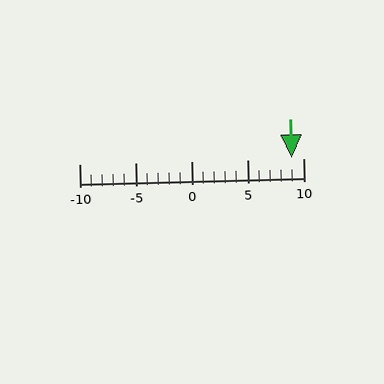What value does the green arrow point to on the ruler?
The green arrow points to approximately 9.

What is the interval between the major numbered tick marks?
The major tick marks are spaced 5 units apart.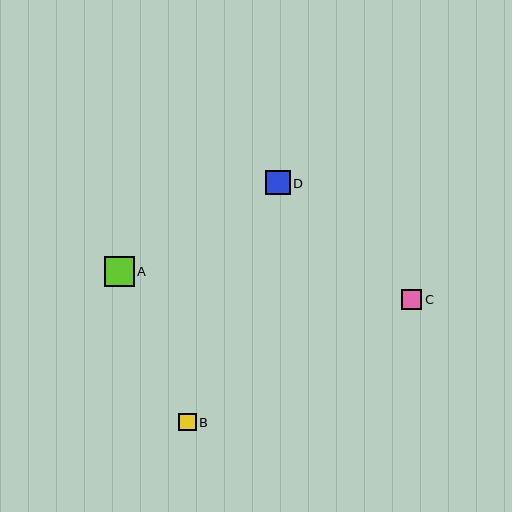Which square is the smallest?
Square B is the smallest with a size of approximately 17 pixels.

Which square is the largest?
Square A is the largest with a size of approximately 30 pixels.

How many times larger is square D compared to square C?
Square D is approximately 1.2 times the size of square C.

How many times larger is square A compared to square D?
Square A is approximately 1.2 times the size of square D.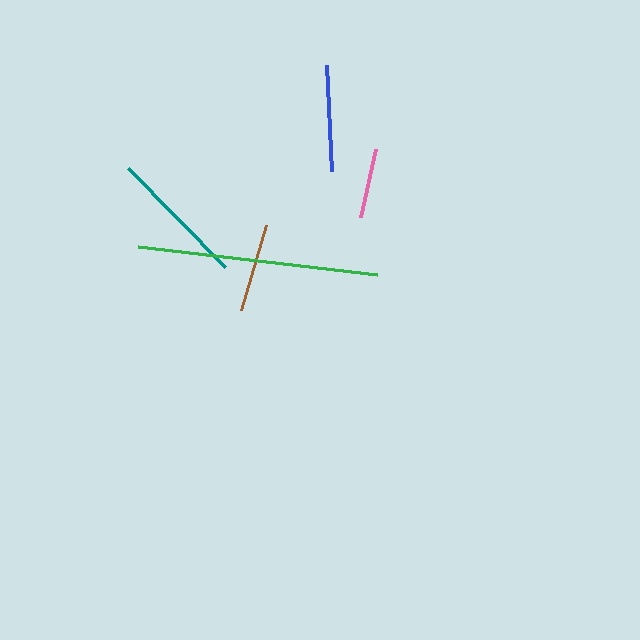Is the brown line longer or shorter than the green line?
The green line is longer than the brown line.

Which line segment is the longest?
The green line is the longest at approximately 241 pixels.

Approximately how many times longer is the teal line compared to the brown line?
The teal line is approximately 1.6 times the length of the brown line.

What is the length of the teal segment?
The teal segment is approximately 139 pixels long.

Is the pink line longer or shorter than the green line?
The green line is longer than the pink line.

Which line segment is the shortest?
The pink line is the shortest at approximately 69 pixels.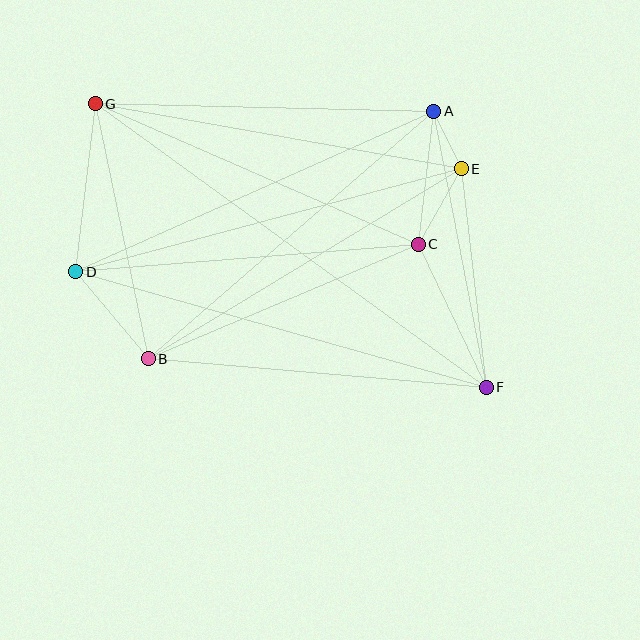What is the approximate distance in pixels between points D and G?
The distance between D and G is approximately 169 pixels.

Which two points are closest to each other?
Points A and E are closest to each other.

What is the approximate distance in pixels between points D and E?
The distance between D and E is approximately 399 pixels.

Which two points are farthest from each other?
Points F and G are farthest from each other.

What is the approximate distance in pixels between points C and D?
The distance between C and D is approximately 343 pixels.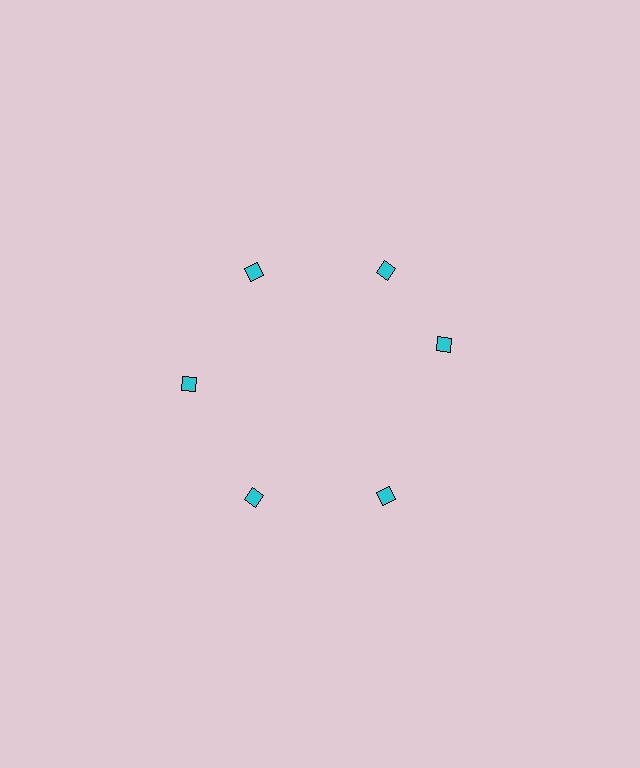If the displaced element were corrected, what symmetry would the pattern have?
It would have 6-fold rotational symmetry — the pattern would map onto itself every 60 degrees.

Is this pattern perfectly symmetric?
No. The 6 cyan diamonds are arranged in a ring, but one element near the 3 o'clock position is rotated out of alignment along the ring, breaking the 6-fold rotational symmetry.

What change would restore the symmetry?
The symmetry would be restored by rotating it back into even spacing with its neighbors so that all 6 diamonds sit at equal angles and equal distance from the center.